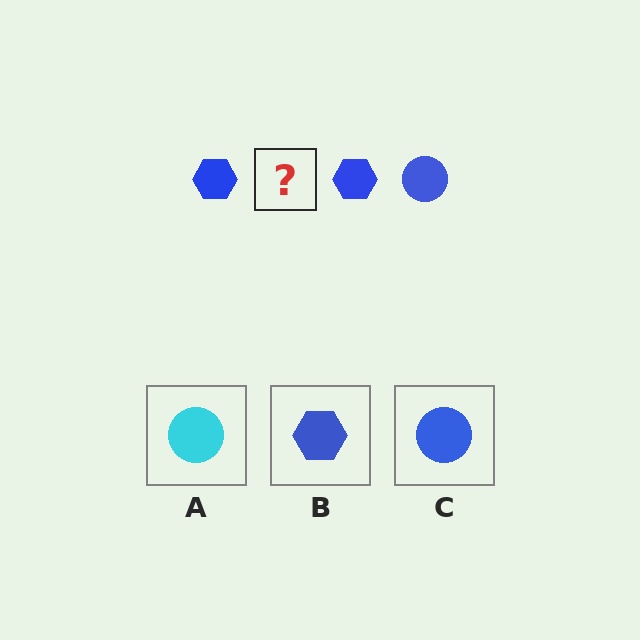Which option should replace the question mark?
Option C.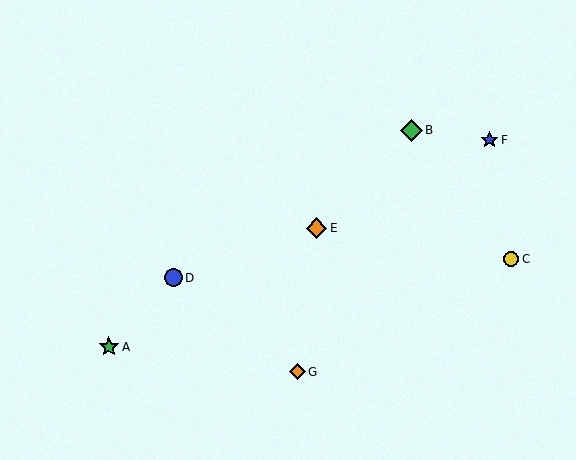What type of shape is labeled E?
Shape E is an orange diamond.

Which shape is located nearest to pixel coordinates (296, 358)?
The orange diamond (labeled G) at (297, 372) is nearest to that location.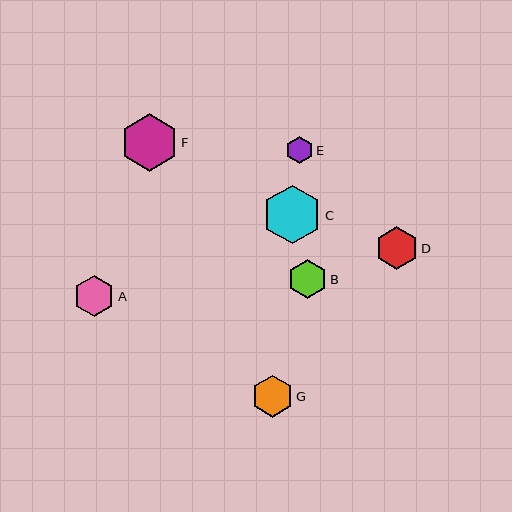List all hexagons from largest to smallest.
From largest to smallest: C, F, D, G, A, B, E.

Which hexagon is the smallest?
Hexagon E is the smallest with a size of approximately 28 pixels.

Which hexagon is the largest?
Hexagon C is the largest with a size of approximately 59 pixels.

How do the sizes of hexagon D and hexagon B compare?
Hexagon D and hexagon B are approximately the same size.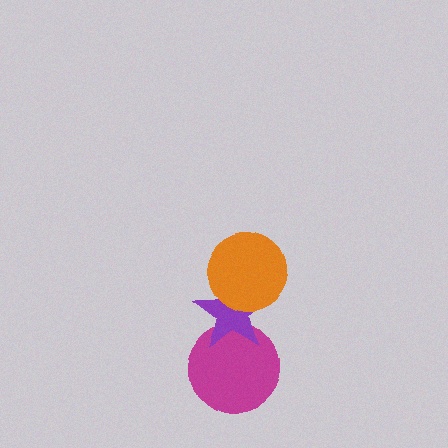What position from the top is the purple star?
The purple star is 2nd from the top.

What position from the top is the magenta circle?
The magenta circle is 3rd from the top.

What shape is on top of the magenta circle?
The purple star is on top of the magenta circle.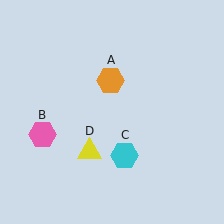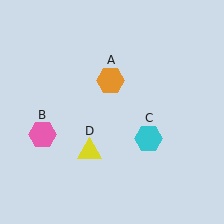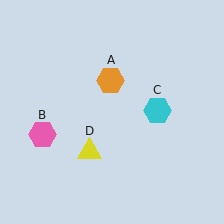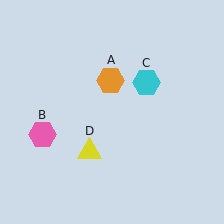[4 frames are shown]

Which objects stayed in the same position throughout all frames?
Orange hexagon (object A) and pink hexagon (object B) and yellow triangle (object D) remained stationary.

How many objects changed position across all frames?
1 object changed position: cyan hexagon (object C).